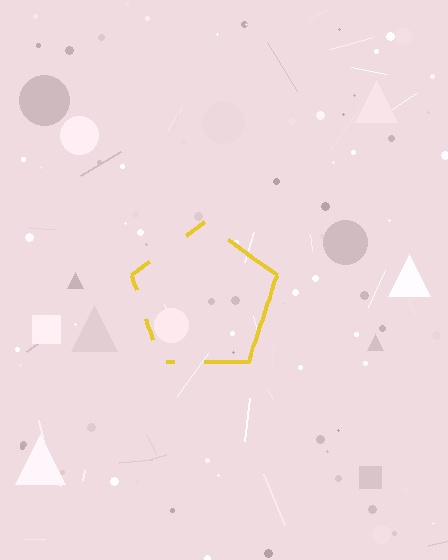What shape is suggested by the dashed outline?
The dashed outline suggests a pentagon.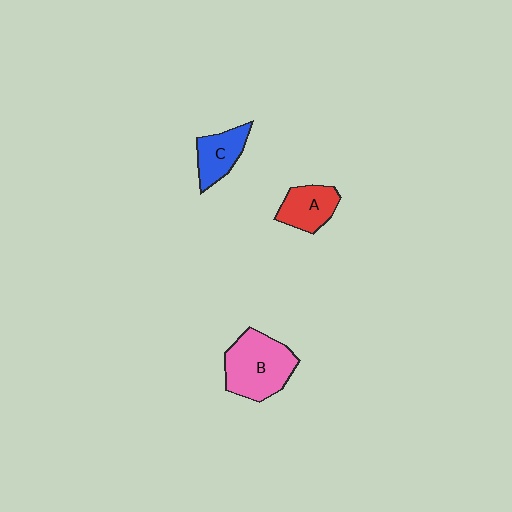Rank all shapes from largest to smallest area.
From largest to smallest: B (pink), A (red), C (blue).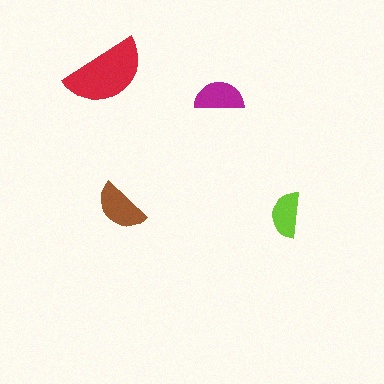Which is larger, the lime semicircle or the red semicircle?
The red one.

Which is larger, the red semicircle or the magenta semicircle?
The red one.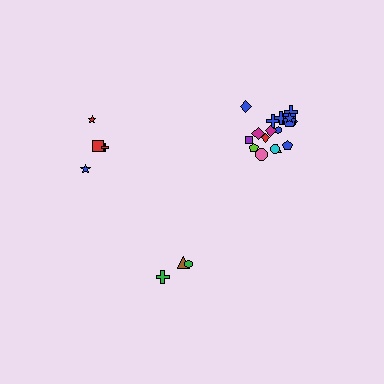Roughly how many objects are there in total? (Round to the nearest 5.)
Roughly 25 objects in total.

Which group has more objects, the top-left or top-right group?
The top-right group.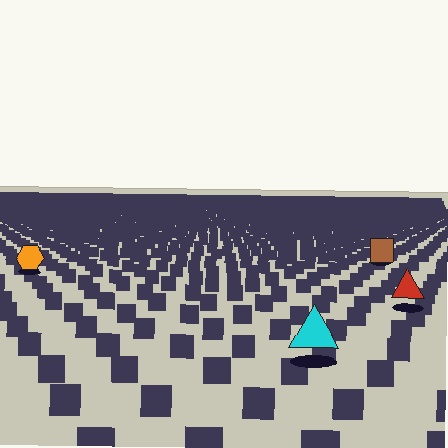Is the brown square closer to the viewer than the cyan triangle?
No. The cyan triangle is closer — you can tell from the texture gradient: the ground texture is coarser near it.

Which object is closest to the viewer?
The cyan triangle is closest. The texture marks near it are larger and more spread out.